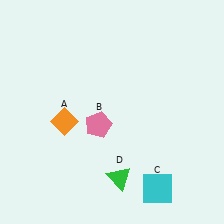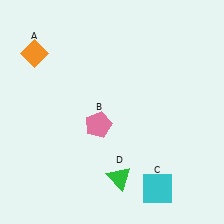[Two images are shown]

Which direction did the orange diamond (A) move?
The orange diamond (A) moved up.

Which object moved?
The orange diamond (A) moved up.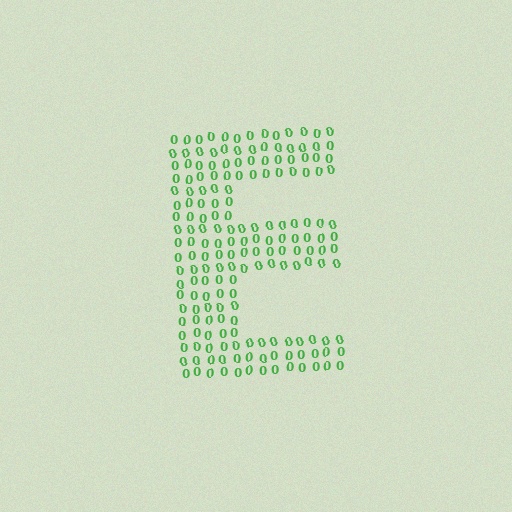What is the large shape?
The large shape is the letter E.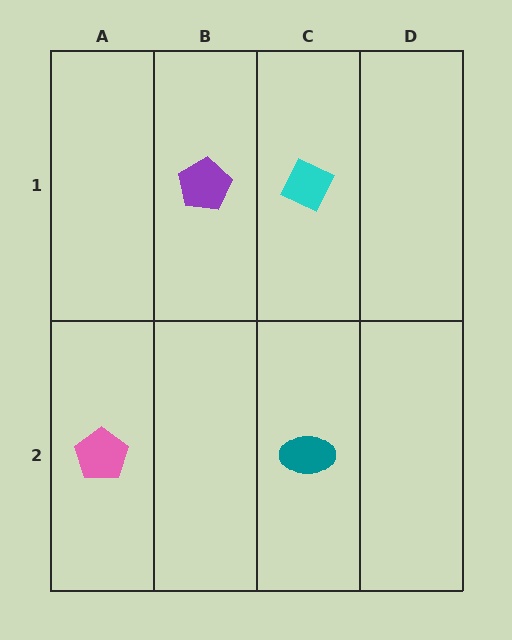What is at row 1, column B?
A purple pentagon.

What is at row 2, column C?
A teal ellipse.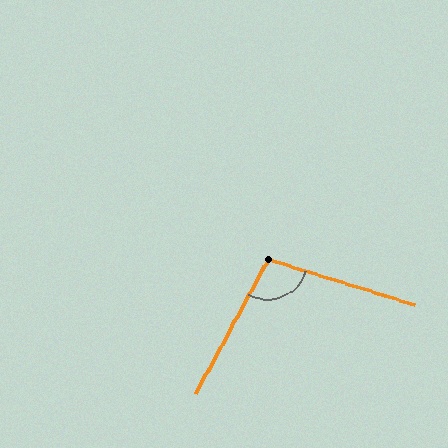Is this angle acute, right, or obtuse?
It is obtuse.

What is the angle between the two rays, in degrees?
Approximately 101 degrees.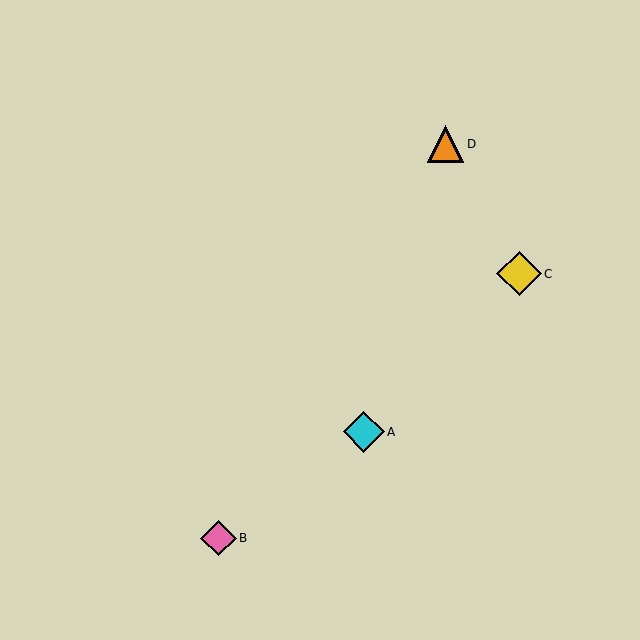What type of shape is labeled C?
Shape C is a yellow diamond.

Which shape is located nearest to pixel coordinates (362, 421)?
The cyan diamond (labeled A) at (364, 432) is nearest to that location.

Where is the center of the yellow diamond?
The center of the yellow diamond is at (519, 274).